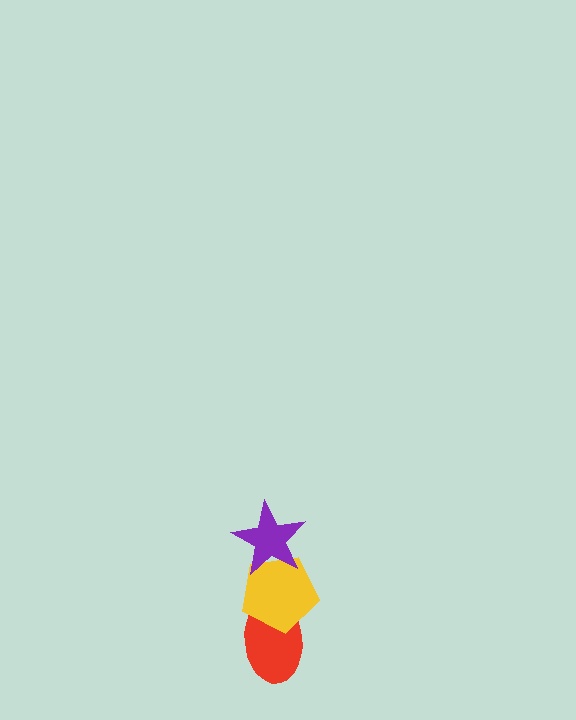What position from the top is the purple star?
The purple star is 1st from the top.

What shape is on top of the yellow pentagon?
The purple star is on top of the yellow pentagon.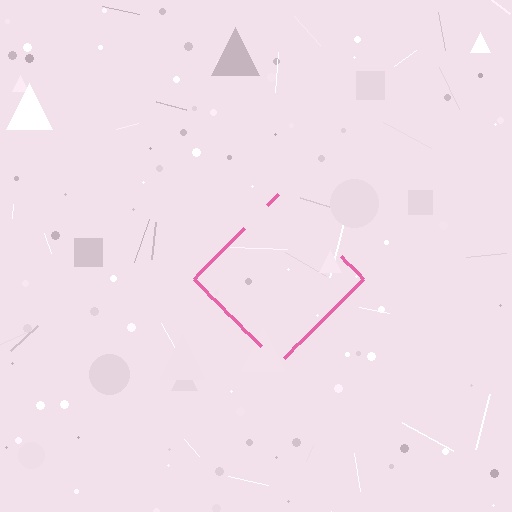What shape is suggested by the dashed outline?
The dashed outline suggests a diamond.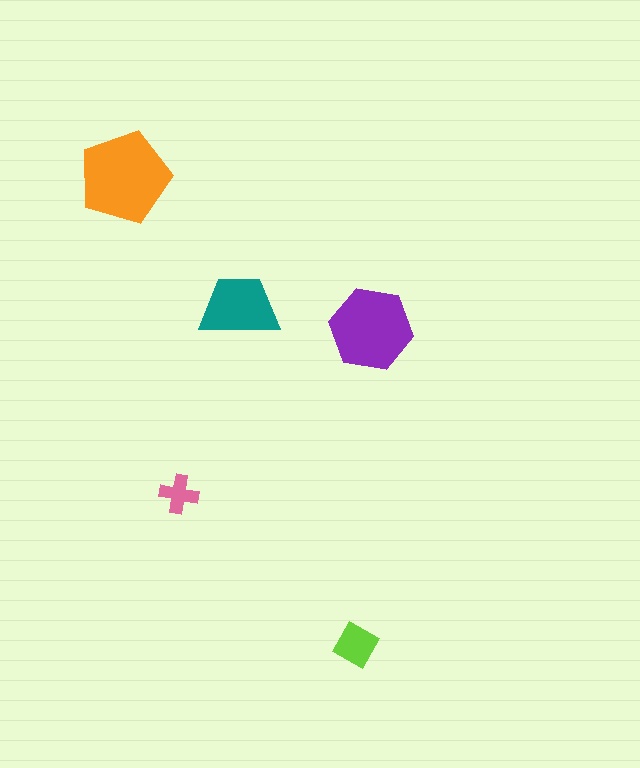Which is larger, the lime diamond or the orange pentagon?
The orange pentagon.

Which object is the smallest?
The pink cross.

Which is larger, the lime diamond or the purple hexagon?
The purple hexagon.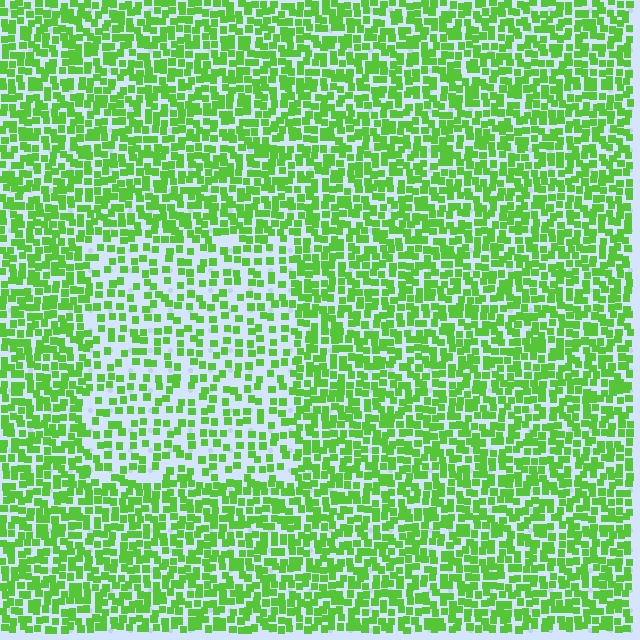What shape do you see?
I see a rectangle.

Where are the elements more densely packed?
The elements are more densely packed outside the rectangle boundary.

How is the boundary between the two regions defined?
The boundary is defined by a change in element density (approximately 1.9x ratio). All elements are the same color, size, and shape.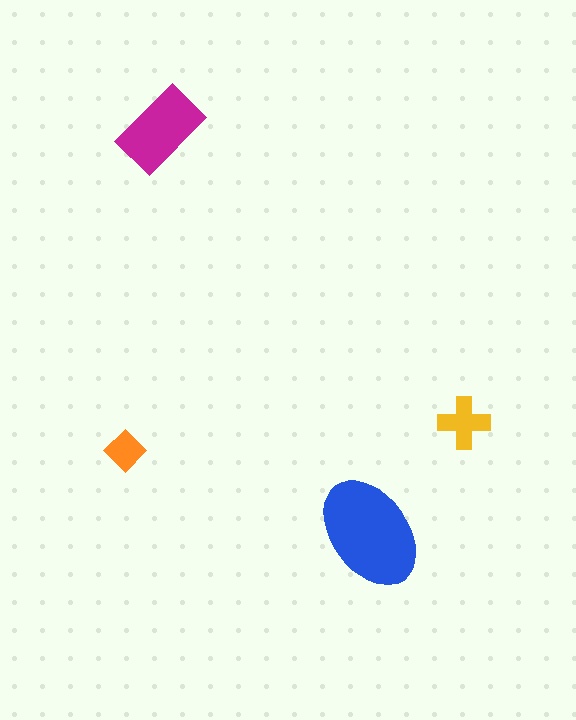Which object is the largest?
The blue ellipse.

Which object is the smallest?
The orange diamond.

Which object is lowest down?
The blue ellipse is bottommost.